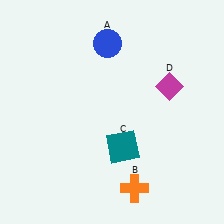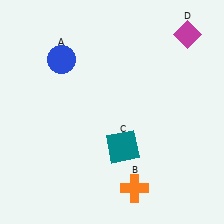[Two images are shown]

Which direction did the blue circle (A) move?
The blue circle (A) moved left.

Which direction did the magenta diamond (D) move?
The magenta diamond (D) moved up.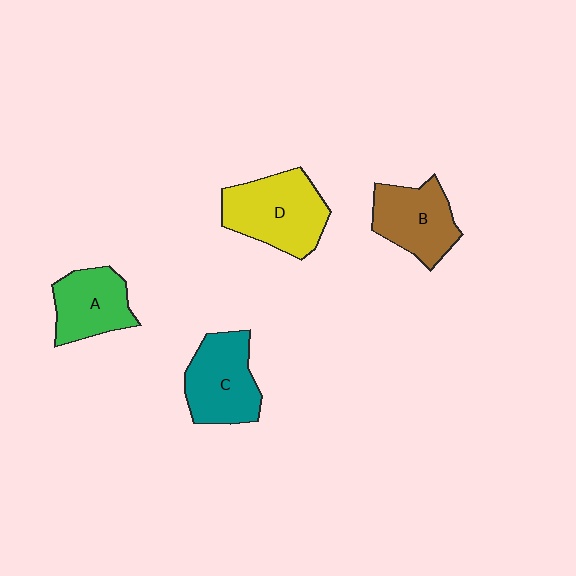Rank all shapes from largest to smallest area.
From largest to smallest: D (yellow), C (teal), B (brown), A (green).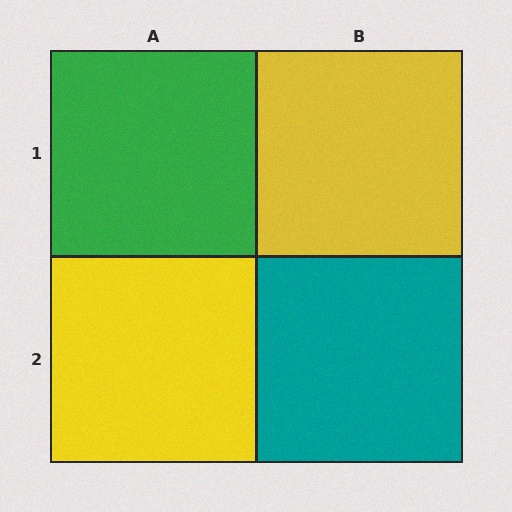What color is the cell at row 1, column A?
Green.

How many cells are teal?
1 cell is teal.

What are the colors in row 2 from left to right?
Yellow, teal.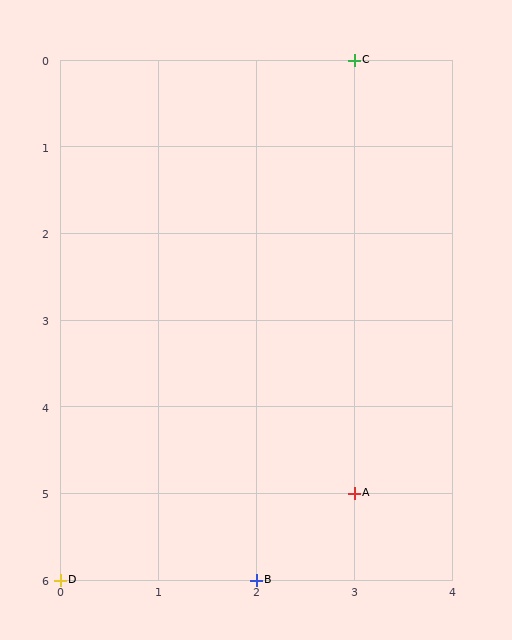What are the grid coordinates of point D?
Point D is at grid coordinates (0, 6).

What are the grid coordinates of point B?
Point B is at grid coordinates (2, 6).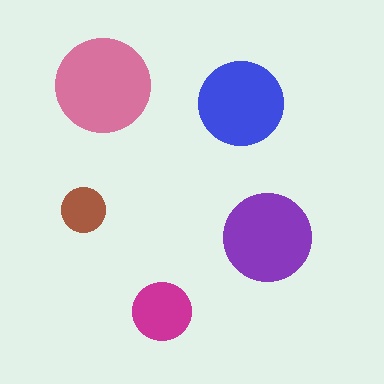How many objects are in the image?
There are 5 objects in the image.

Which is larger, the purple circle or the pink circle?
The pink one.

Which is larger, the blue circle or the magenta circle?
The blue one.